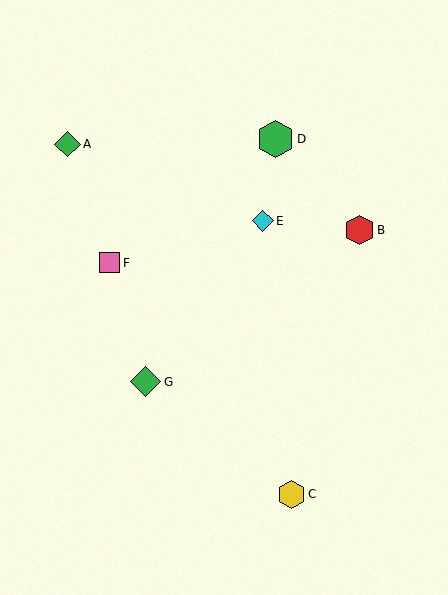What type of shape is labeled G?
Shape G is a green diamond.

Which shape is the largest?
The green hexagon (labeled D) is the largest.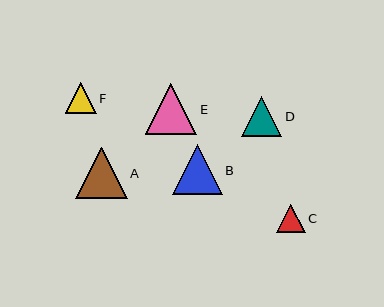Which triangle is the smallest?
Triangle C is the smallest with a size of approximately 28 pixels.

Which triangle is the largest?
Triangle A is the largest with a size of approximately 51 pixels.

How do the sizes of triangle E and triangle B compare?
Triangle E and triangle B are approximately the same size.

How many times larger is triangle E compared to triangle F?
Triangle E is approximately 1.7 times the size of triangle F.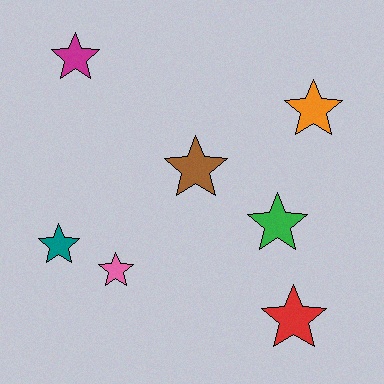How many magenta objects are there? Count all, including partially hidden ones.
There is 1 magenta object.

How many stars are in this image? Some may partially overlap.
There are 7 stars.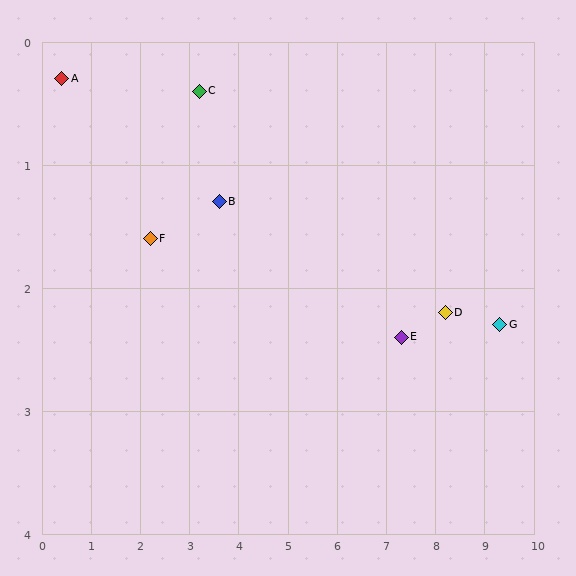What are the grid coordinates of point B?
Point B is at approximately (3.6, 1.3).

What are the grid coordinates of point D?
Point D is at approximately (8.2, 2.2).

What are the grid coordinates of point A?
Point A is at approximately (0.4, 0.3).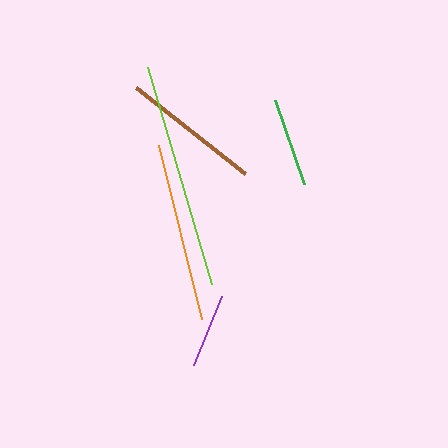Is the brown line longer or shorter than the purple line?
The brown line is longer than the purple line.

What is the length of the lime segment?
The lime segment is approximately 226 pixels long.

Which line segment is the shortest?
The purple line is the shortest at approximately 75 pixels.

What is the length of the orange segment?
The orange segment is approximately 179 pixels long.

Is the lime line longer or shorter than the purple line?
The lime line is longer than the purple line.